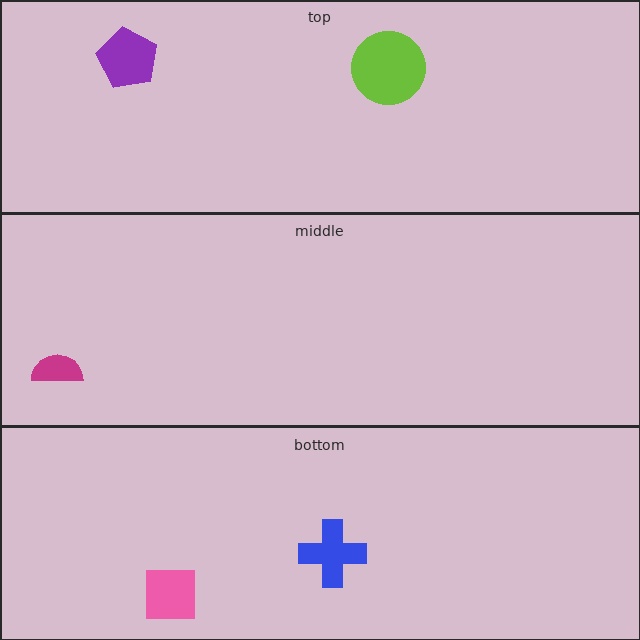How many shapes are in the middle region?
1.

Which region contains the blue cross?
The bottom region.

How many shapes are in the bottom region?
2.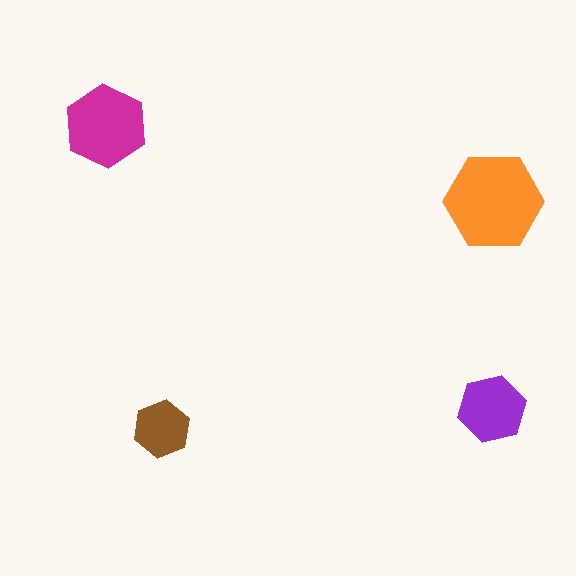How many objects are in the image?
There are 4 objects in the image.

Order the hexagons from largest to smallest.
the orange one, the magenta one, the purple one, the brown one.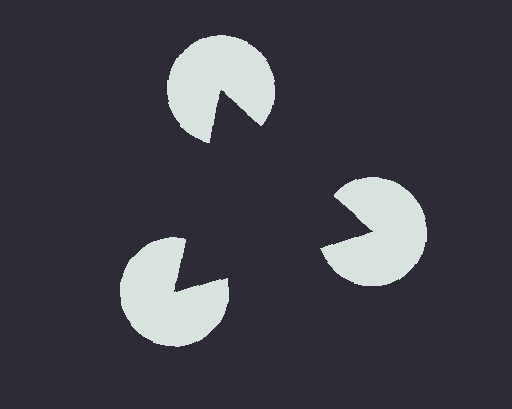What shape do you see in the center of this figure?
An illusory triangle — its edges are inferred from the aligned wedge cuts in the pac-man discs, not physically drawn.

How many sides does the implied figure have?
3 sides.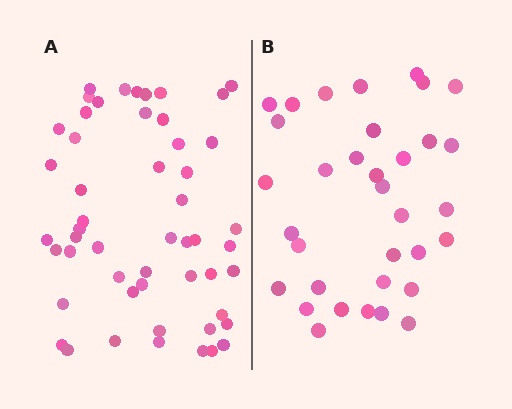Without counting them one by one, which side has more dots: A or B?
Region A (the left region) has more dots.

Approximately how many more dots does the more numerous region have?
Region A has approximately 20 more dots than region B.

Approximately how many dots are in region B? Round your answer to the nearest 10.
About 30 dots. (The exact count is 34, which rounds to 30.)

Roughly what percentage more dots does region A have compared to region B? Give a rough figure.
About 55% more.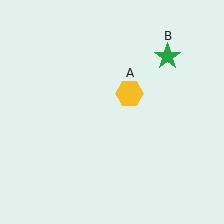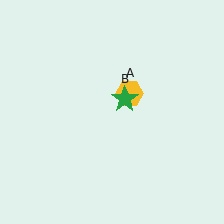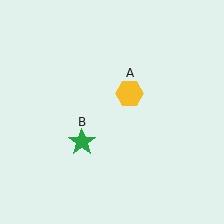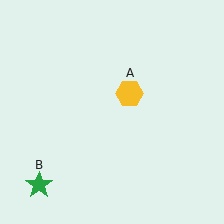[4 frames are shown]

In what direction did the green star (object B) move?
The green star (object B) moved down and to the left.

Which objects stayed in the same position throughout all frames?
Yellow hexagon (object A) remained stationary.